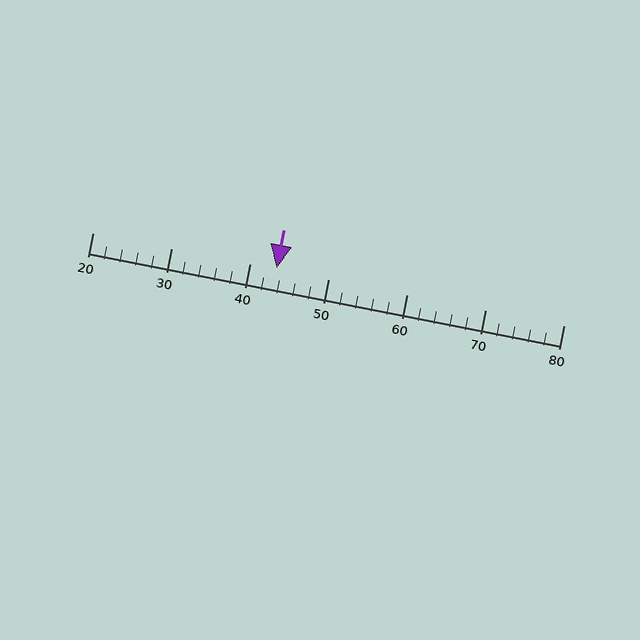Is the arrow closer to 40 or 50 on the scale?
The arrow is closer to 40.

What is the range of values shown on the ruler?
The ruler shows values from 20 to 80.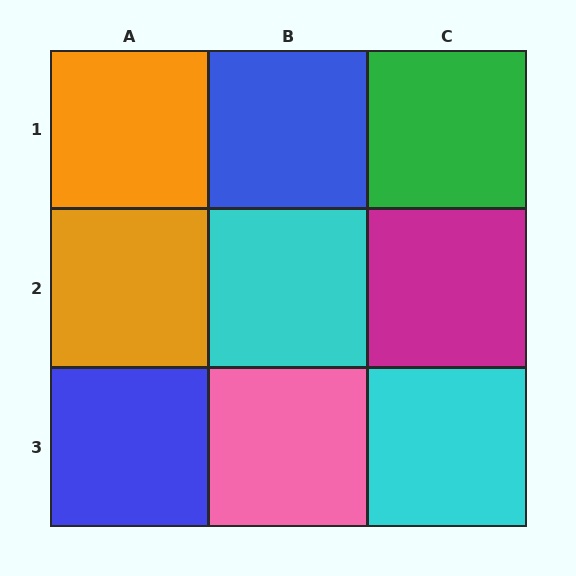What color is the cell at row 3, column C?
Cyan.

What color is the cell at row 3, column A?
Blue.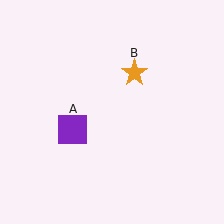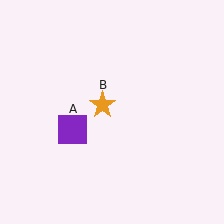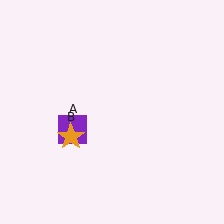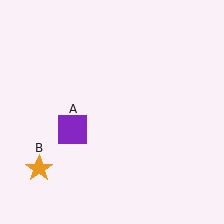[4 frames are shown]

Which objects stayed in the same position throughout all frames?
Purple square (object A) remained stationary.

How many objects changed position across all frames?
1 object changed position: orange star (object B).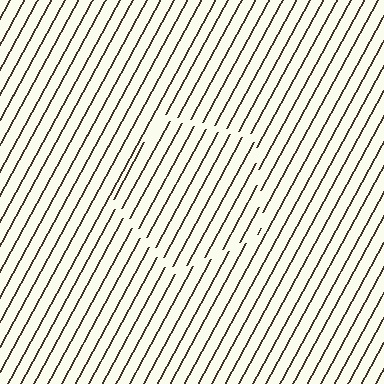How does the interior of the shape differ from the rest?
The interior of the shape contains the same grating, shifted by half a period — the contour is defined by the phase discontinuity where line-ends from the inner and outer gratings abut.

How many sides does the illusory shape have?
5 sides — the line-ends trace a pentagon.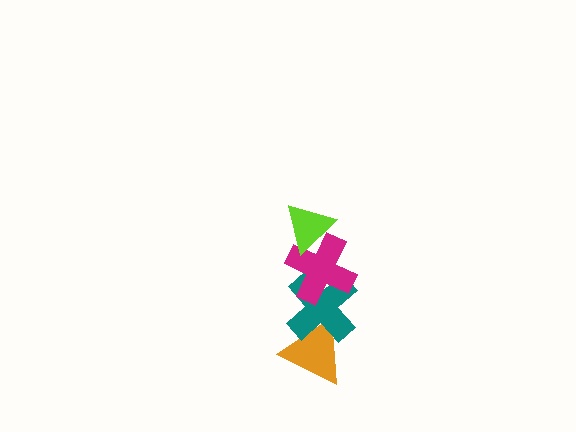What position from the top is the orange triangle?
The orange triangle is 4th from the top.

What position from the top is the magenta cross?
The magenta cross is 2nd from the top.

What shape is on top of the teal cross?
The magenta cross is on top of the teal cross.